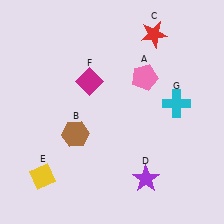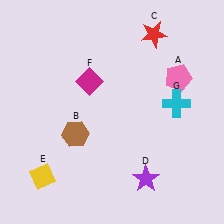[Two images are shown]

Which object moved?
The pink pentagon (A) moved right.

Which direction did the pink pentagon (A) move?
The pink pentagon (A) moved right.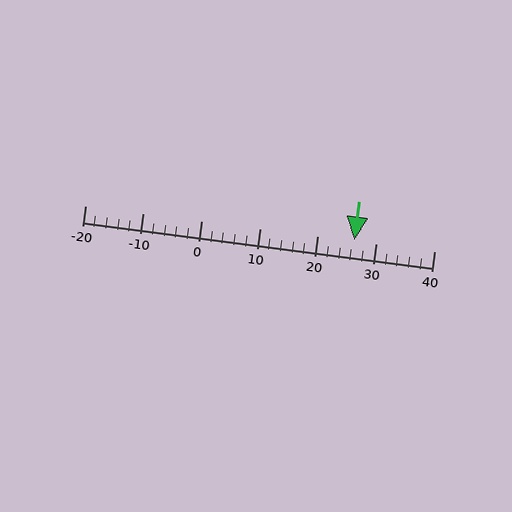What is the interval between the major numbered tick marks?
The major tick marks are spaced 10 units apart.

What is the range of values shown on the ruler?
The ruler shows values from -20 to 40.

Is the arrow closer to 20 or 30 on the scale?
The arrow is closer to 30.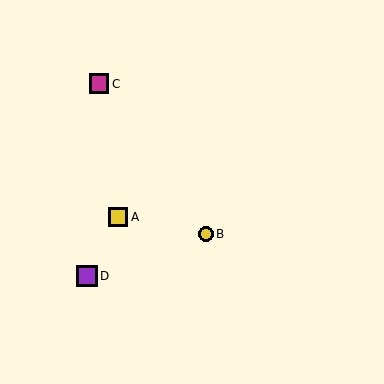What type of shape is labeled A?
Shape A is a yellow square.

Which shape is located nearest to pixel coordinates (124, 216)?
The yellow square (labeled A) at (118, 217) is nearest to that location.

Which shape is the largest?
The purple square (labeled D) is the largest.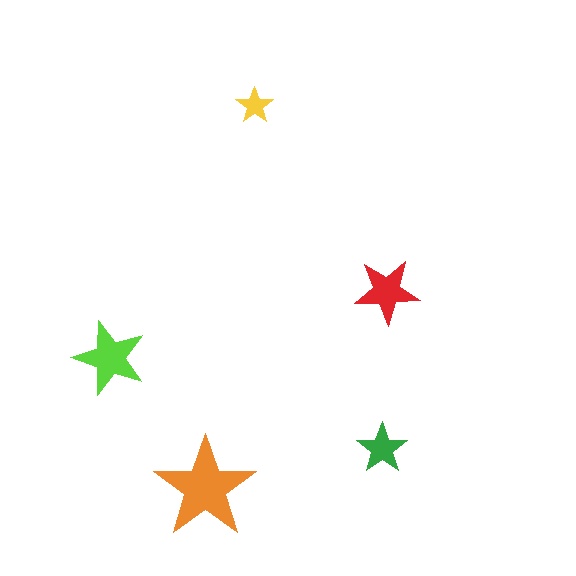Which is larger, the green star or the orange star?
The orange one.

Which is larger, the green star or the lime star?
The lime one.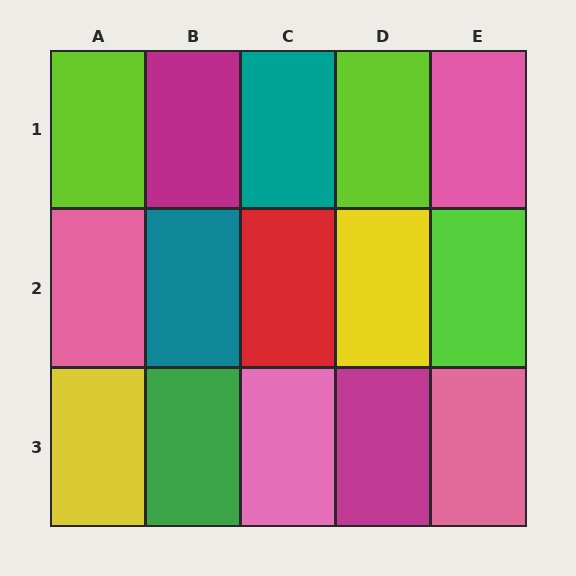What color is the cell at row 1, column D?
Lime.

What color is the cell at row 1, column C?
Teal.